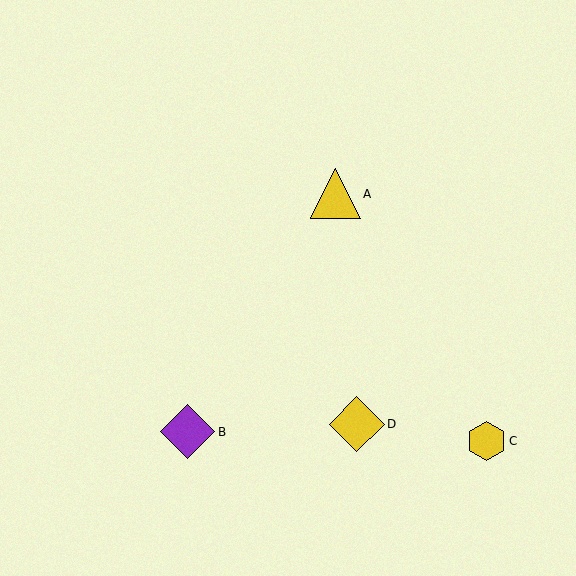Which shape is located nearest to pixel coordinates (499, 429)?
The yellow hexagon (labeled C) at (486, 441) is nearest to that location.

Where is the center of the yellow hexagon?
The center of the yellow hexagon is at (486, 441).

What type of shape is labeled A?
Shape A is a yellow triangle.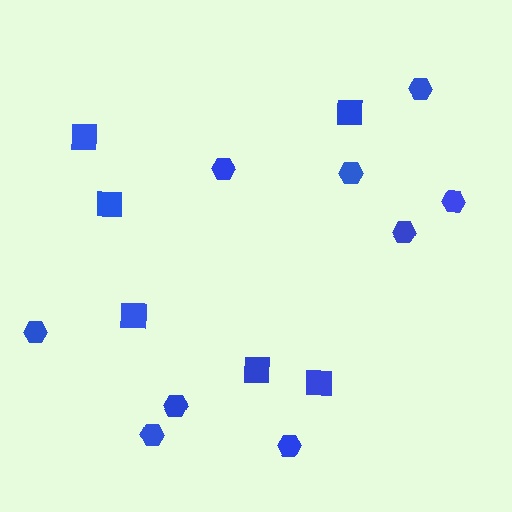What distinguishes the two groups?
There are 2 groups: one group of squares (6) and one group of hexagons (9).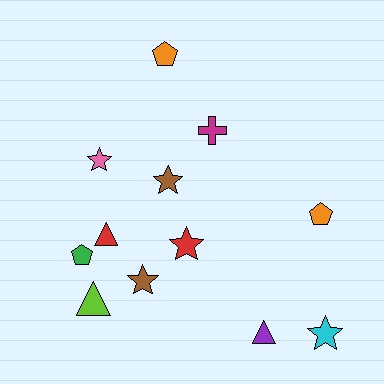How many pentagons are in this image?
There are 3 pentagons.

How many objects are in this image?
There are 12 objects.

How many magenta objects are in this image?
There is 1 magenta object.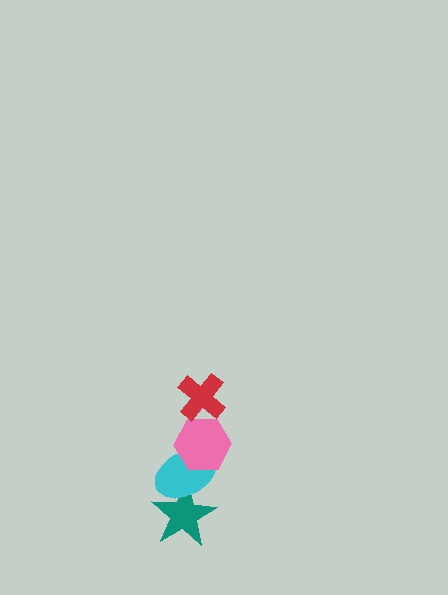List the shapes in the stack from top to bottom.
From top to bottom: the red cross, the pink hexagon, the cyan ellipse, the teal star.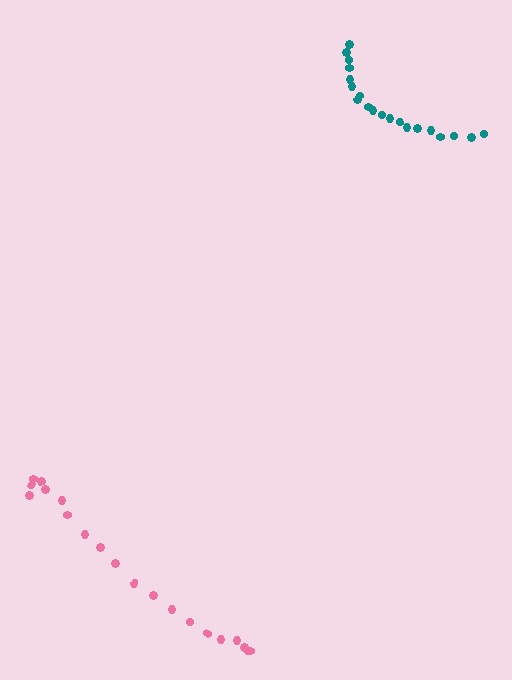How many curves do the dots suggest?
There are 2 distinct paths.